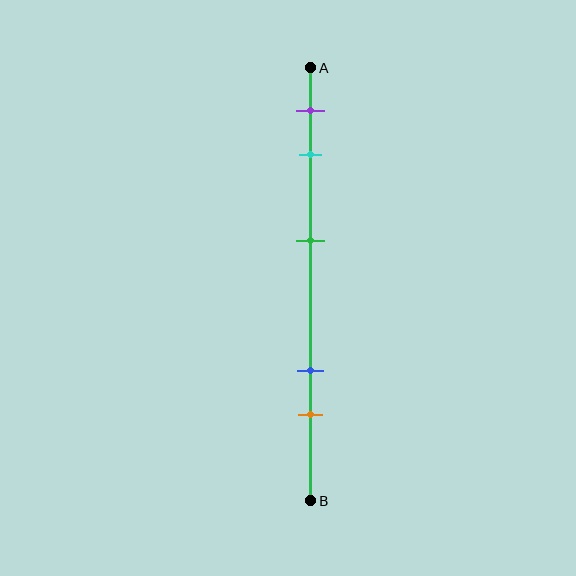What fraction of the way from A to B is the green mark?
The green mark is approximately 40% (0.4) of the way from A to B.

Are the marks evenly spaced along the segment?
No, the marks are not evenly spaced.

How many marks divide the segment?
There are 5 marks dividing the segment.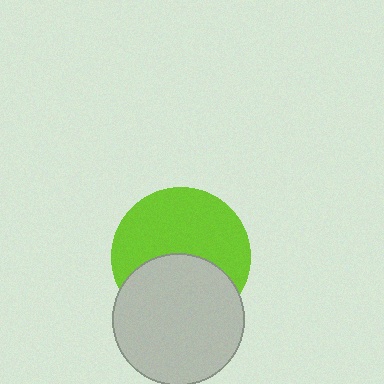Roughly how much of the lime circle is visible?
About half of it is visible (roughly 58%).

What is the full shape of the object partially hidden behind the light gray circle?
The partially hidden object is a lime circle.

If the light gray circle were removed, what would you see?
You would see the complete lime circle.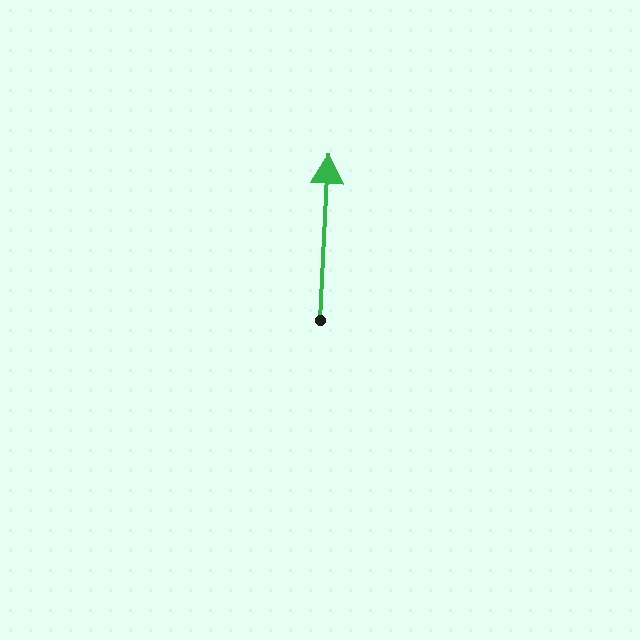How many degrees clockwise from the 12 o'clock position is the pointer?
Approximately 3 degrees.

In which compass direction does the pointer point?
North.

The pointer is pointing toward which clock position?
Roughly 12 o'clock.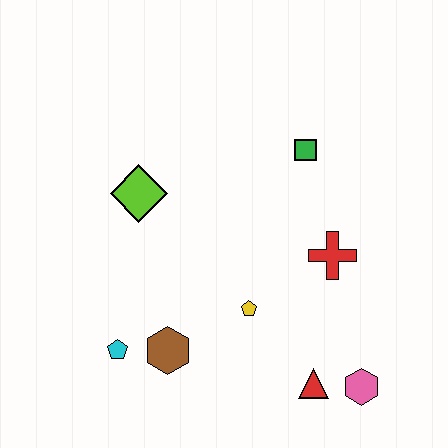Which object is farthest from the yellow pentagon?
The green square is farthest from the yellow pentagon.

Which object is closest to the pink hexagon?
The red triangle is closest to the pink hexagon.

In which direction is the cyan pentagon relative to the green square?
The cyan pentagon is below the green square.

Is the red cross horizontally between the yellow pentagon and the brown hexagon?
No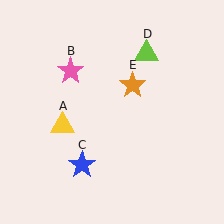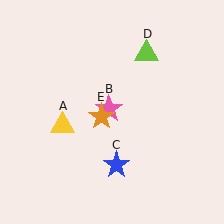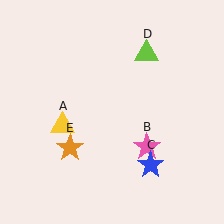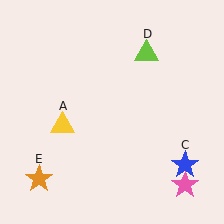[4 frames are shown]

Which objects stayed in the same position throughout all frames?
Yellow triangle (object A) and lime triangle (object D) remained stationary.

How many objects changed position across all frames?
3 objects changed position: pink star (object B), blue star (object C), orange star (object E).